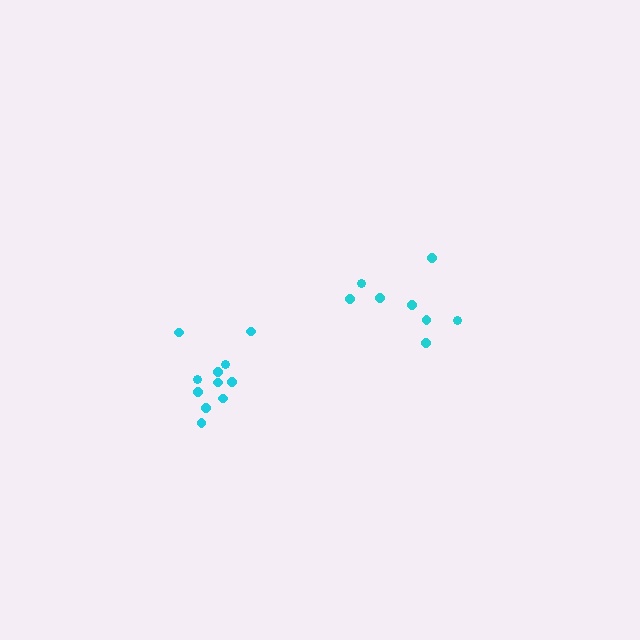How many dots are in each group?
Group 1: 8 dots, Group 2: 11 dots (19 total).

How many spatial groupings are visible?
There are 2 spatial groupings.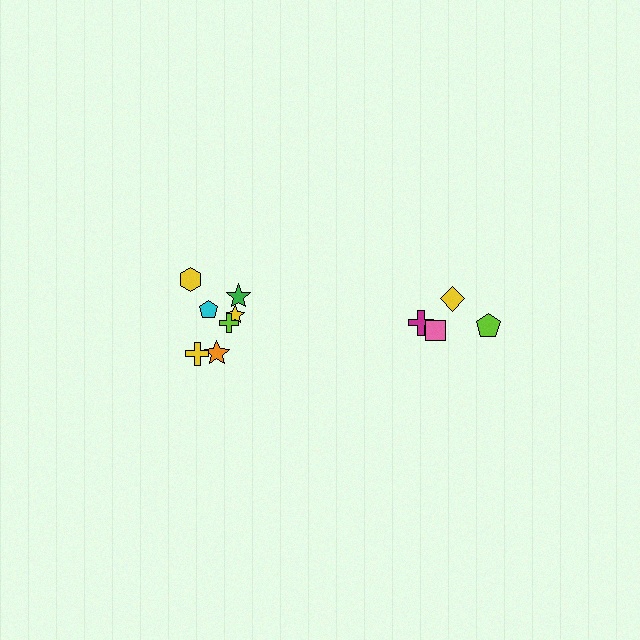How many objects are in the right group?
There are 4 objects.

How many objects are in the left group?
There are 7 objects.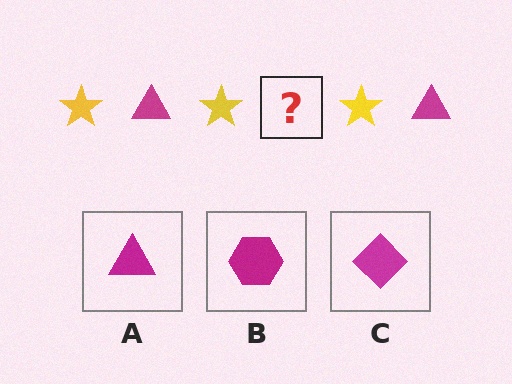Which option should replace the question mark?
Option A.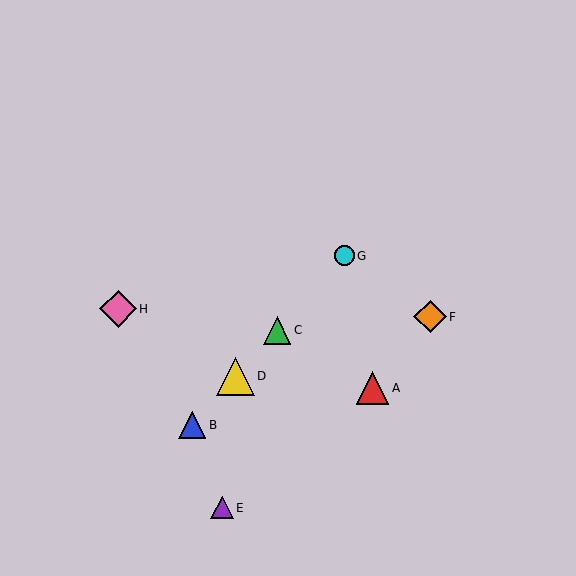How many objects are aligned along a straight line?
4 objects (B, C, D, G) are aligned along a straight line.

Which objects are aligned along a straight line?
Objects B, C, D, G are aligned along a straight line.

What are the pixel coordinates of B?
Object B is at (192, 425).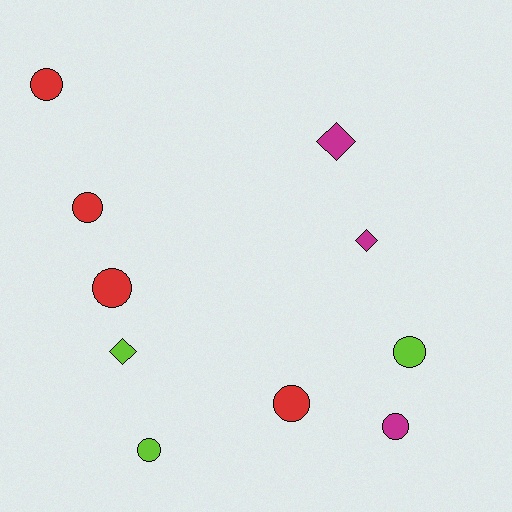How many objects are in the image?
There are 10 objects.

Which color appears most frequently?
Red, with 4 objects.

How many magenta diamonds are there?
There are 2 magenta diamonds.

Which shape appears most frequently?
Circle, with 7 objects.